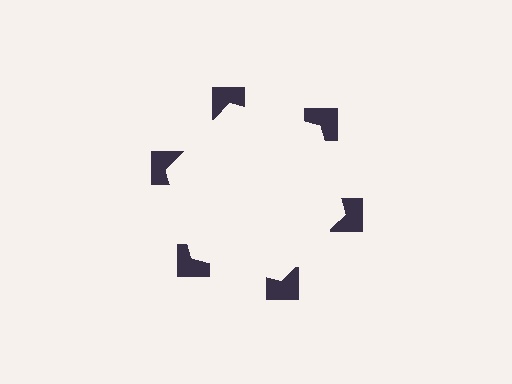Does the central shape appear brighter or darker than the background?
It typically appears slightly brighter than the background, even though no actual brightness change is drawn.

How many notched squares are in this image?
There are 6 — one at each vertex of the illusory hexagon.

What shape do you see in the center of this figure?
An illusory hexagon — its edges are inferred from the aligned wedge cuts in the notched squares, not physically drawn.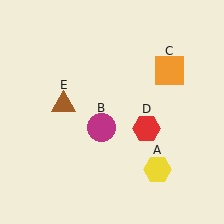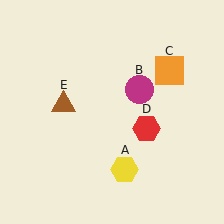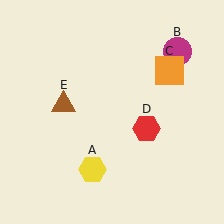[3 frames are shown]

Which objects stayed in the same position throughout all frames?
Orange square (object C) and red hexagon (object D) and brown triangle (object E) remained stationary.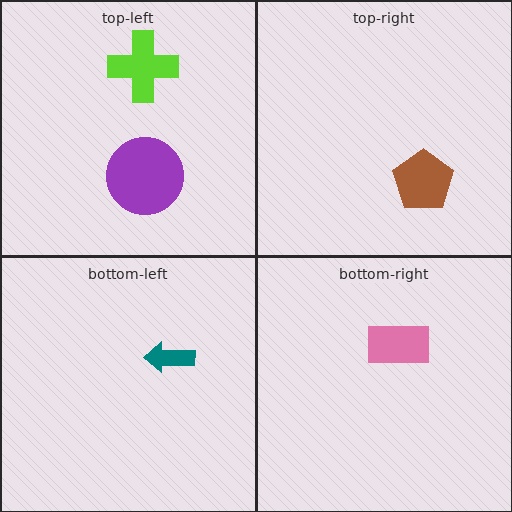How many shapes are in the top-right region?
1.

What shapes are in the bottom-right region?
The pink rectangle.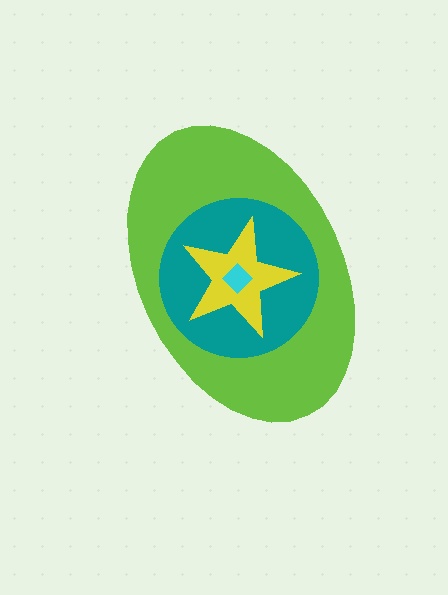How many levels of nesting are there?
4.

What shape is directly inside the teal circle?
The yellow star.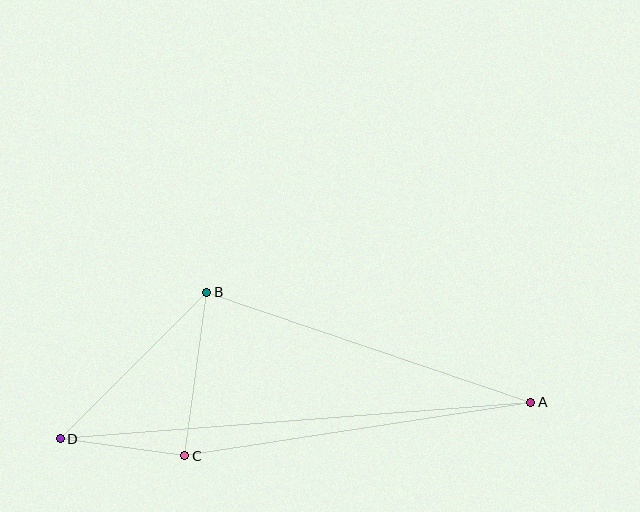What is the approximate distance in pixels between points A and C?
The distance between A and C is approximately 350 pixels.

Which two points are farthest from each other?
Points A and D are farthest from each other.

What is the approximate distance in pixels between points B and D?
The distance between B and D is approximately 207 pixels.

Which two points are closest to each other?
Points C and D are closest to each other.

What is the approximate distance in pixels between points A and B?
The distance between A and B is approximately 342 pixels.